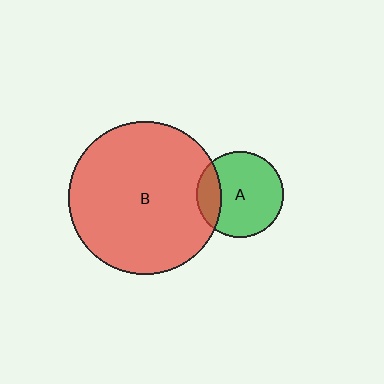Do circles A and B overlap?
Yes.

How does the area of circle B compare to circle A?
Approximately 3.1 times.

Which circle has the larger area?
Circle B (red).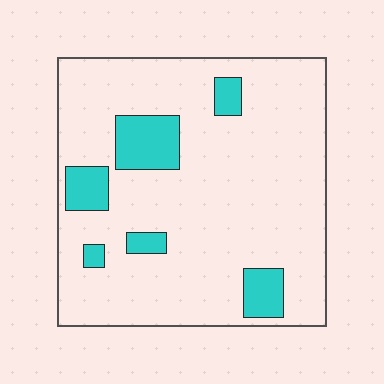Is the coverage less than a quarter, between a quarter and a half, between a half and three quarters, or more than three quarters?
Less than a quarter.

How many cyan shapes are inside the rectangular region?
6.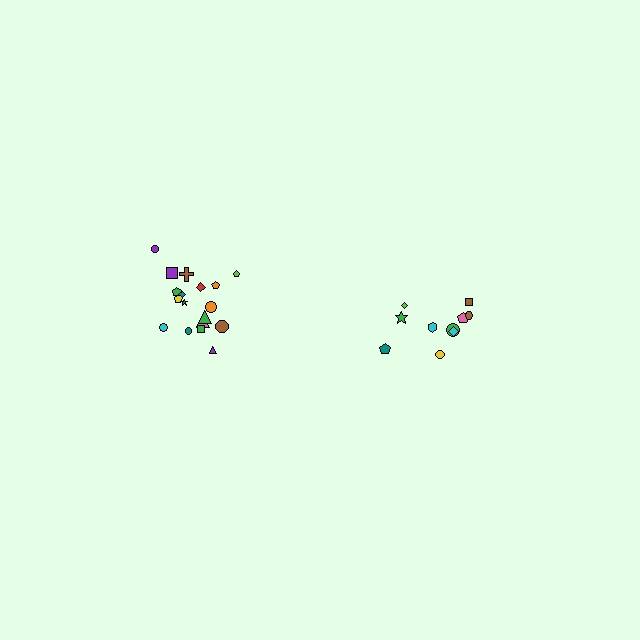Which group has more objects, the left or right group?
The left group.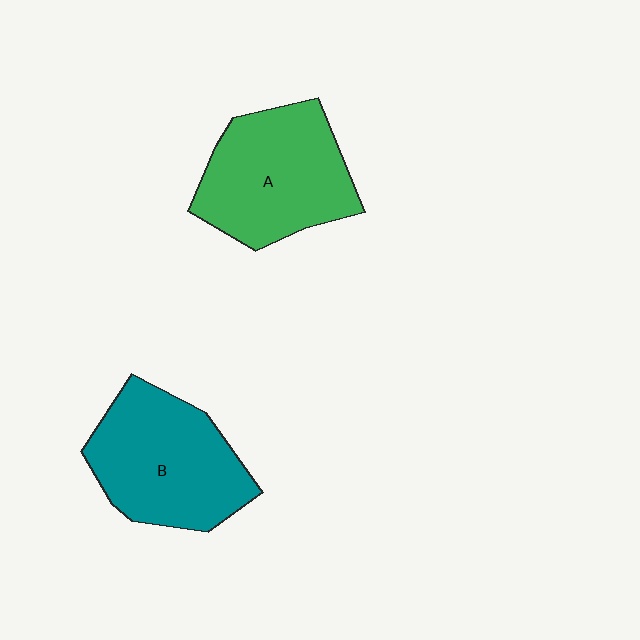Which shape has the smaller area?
Shape A (green).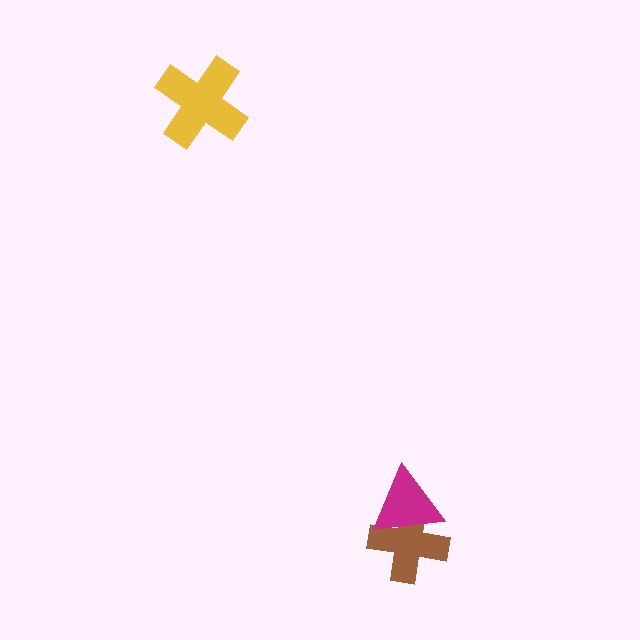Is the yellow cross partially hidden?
No, no other shape covers it.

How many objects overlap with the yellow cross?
0 objects overlap with the yellow cross.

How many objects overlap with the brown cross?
1 object overlaps with the brown cross.